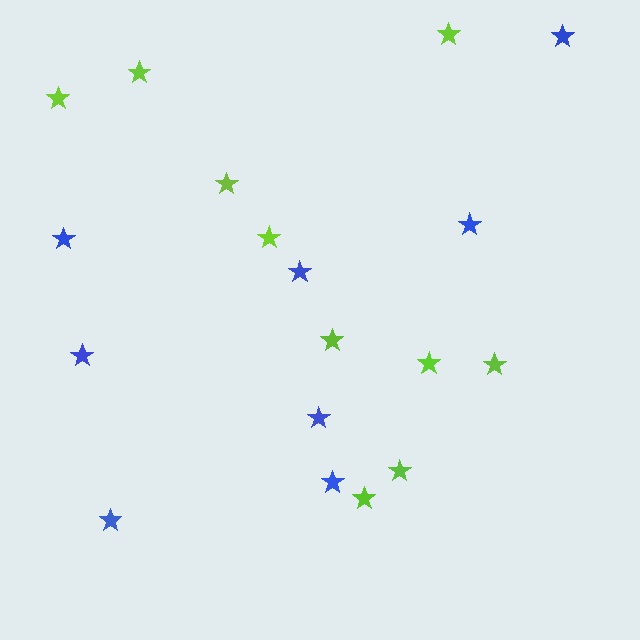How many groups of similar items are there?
There are 2 groups: one group of blue stars (8) and one group of lime stars (10).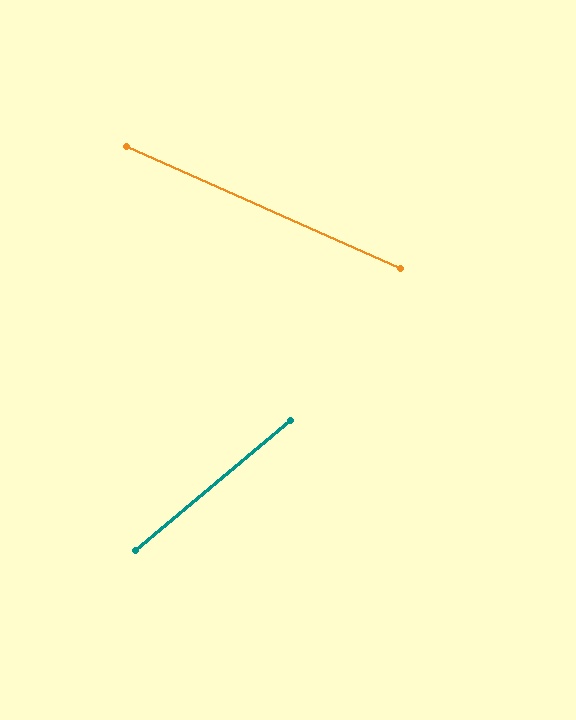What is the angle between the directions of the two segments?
Approximately 64 degrees.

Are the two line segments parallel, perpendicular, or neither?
Neither parallel nor perpendicular — they differ by about 64°.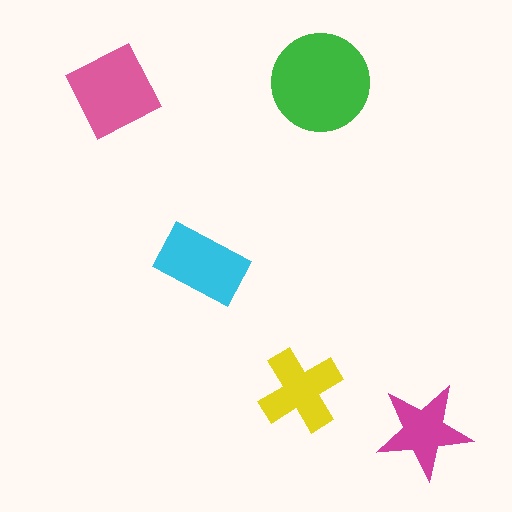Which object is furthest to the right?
The magenta star is rightmost.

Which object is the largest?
The green circle.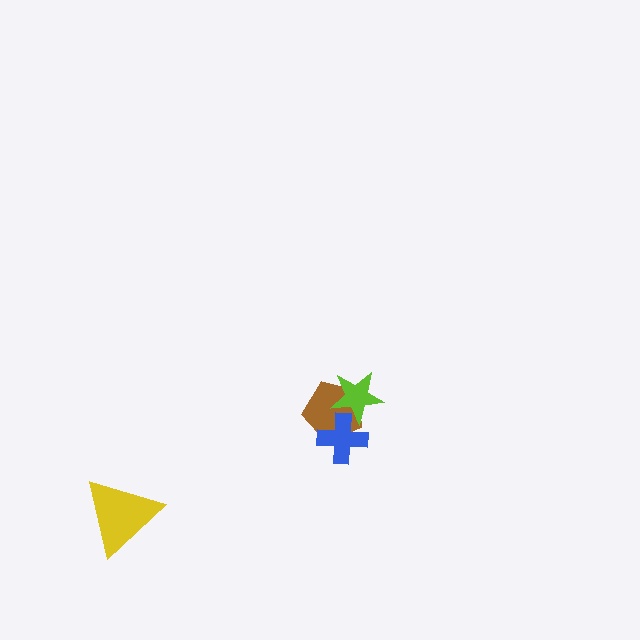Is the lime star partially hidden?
Yes, it is partially covered by another shape.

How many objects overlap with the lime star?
2 objects overlap with the lime star.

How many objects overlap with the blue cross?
2 objects overlap with the blue cross.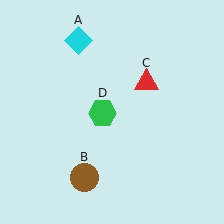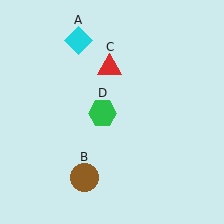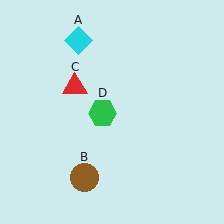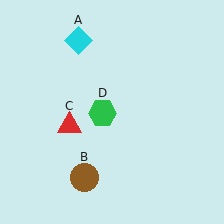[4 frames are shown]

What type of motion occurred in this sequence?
The red triangle (object C) rotated counterclockwise around the center of the scene.